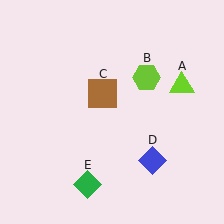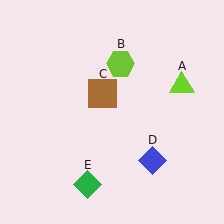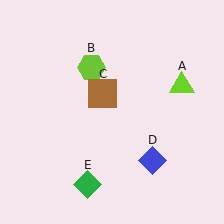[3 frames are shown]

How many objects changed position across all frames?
1 object changed position: lime hexagon (object B).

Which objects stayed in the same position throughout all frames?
Lime triangle (object A) and brown square (object C) and blue diamond (object D) and green diamond (object E) remained stationary.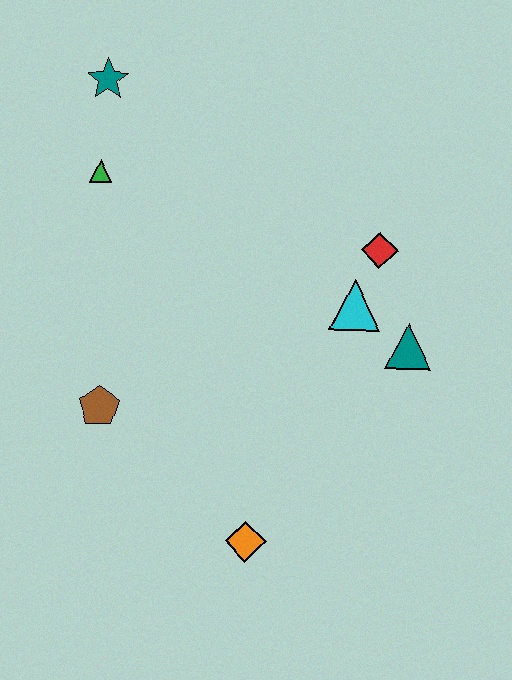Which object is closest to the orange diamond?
The brown pentagon is closest to the orange diamond.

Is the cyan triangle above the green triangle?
No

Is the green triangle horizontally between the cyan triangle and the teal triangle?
No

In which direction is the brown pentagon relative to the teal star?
The brown pentagon is below the teal star.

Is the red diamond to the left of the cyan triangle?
No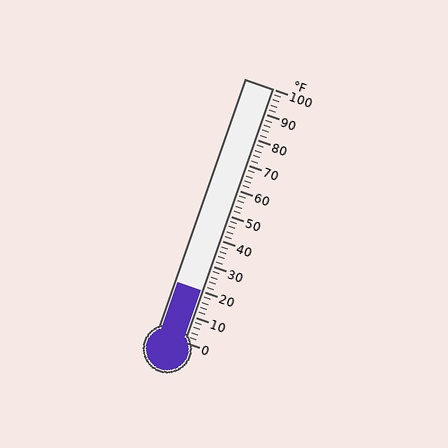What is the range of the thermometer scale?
The thermometer scale ranges from 0°F to 100°F.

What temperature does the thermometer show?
The thermometer shows approximately 20°F.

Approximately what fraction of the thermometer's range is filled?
The thermometer is filled to approximately 20% of its range.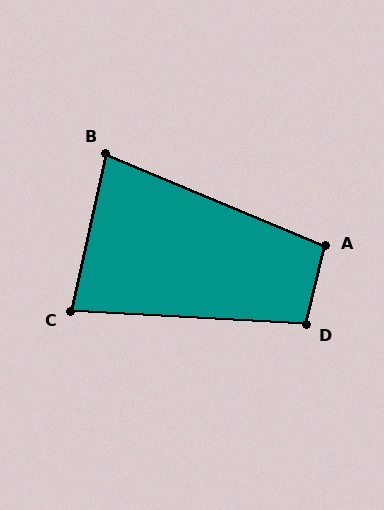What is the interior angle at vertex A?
Approximately 99 degrees (obtuse).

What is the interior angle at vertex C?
Approximately 81 degrees (acute).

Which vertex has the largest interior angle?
D, at approximately 101 degrees.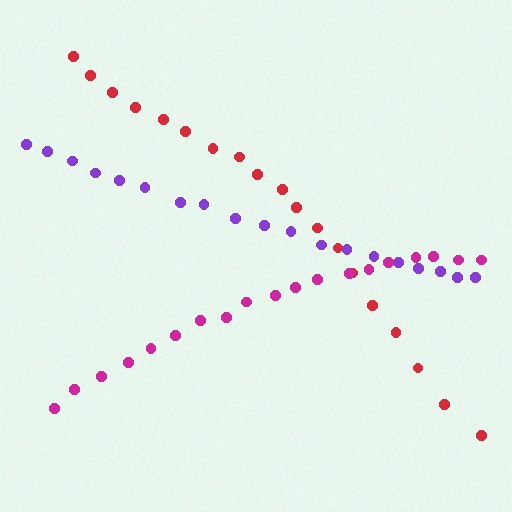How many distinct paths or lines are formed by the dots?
There are 3 distinct paths.